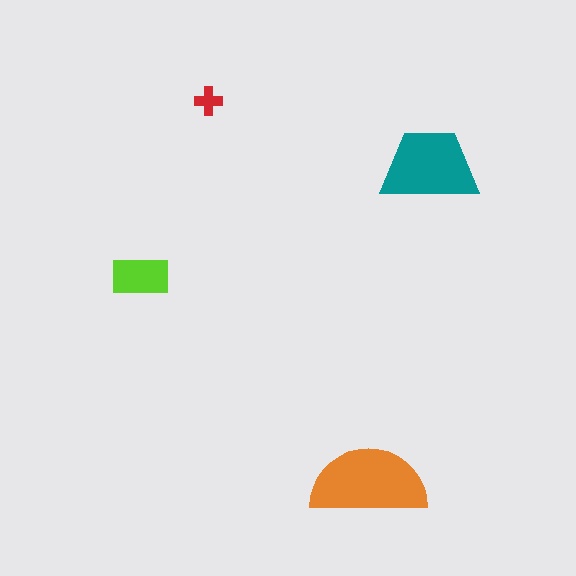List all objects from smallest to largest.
The red cross, the lime rectangle, the teal trapezoid, the orange semicircle.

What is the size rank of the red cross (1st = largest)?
4th.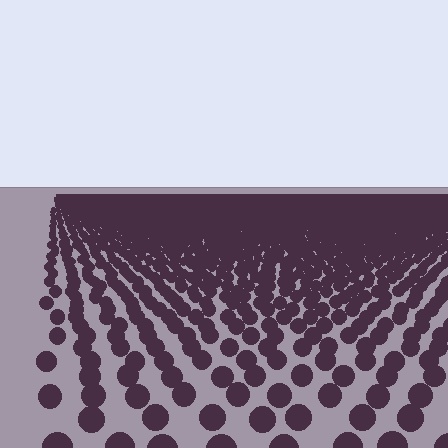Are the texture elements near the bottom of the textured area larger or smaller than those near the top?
Larger. Near the bottom, elements are closer to the viewer and appear at a bigger on-screen size.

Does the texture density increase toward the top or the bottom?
Density increases toward the top.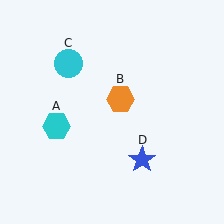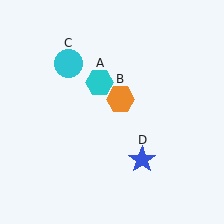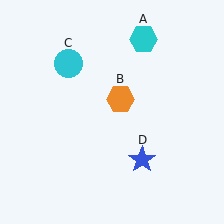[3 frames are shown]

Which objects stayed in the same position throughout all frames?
Orange hexagon (object B) and cyan circle (object C) and blue star (object D) remained stationary.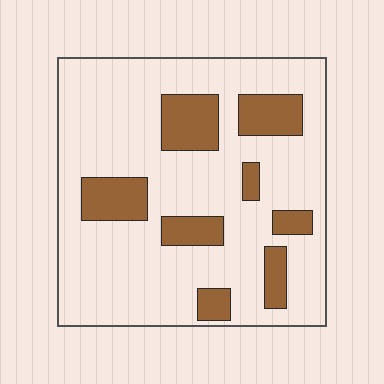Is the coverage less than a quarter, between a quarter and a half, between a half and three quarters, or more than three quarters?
Less than a quarter.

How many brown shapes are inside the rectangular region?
8.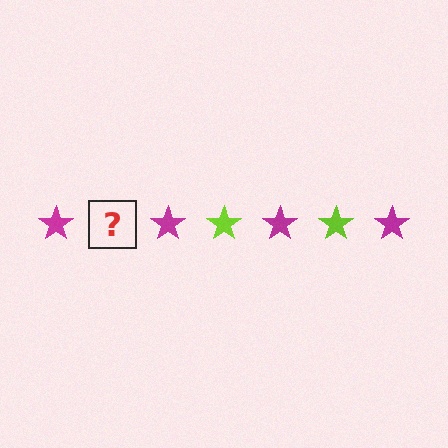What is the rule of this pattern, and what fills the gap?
The rule is that the pattern cycles through magenta, lime stars. The gap should be filled with a lime star.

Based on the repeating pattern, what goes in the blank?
The blank should be a lime star.